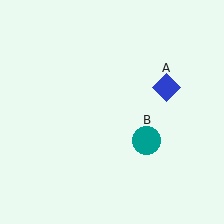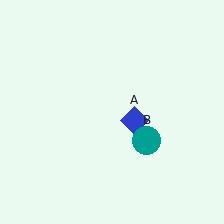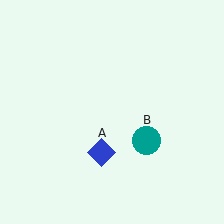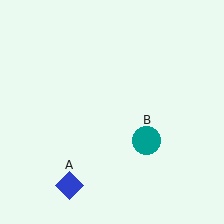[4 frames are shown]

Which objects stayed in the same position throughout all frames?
Teal circle (object B) remained stationary.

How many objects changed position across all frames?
1 object changed position: blue diamond (object A).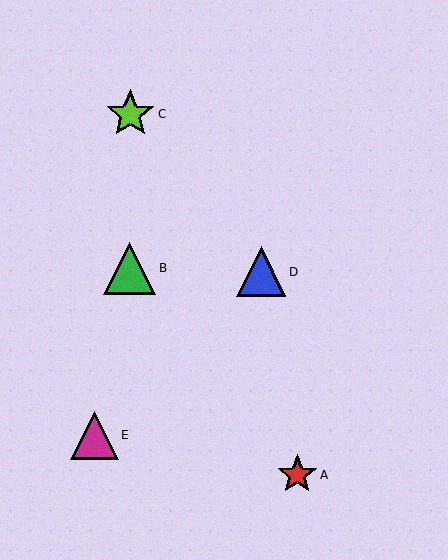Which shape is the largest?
The green triangle (labeled B) is the largest.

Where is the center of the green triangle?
The center of the green triangle is at (130, 268).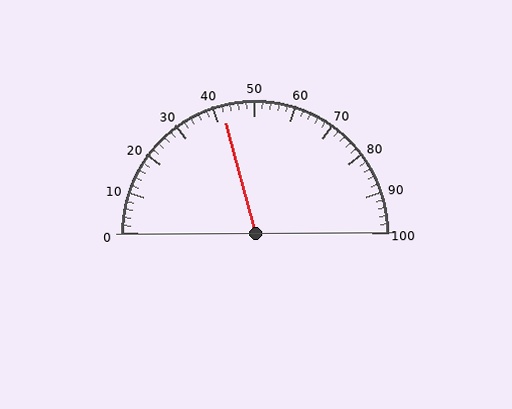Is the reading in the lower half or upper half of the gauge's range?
The reading is in the lower half of the range (0 to 100).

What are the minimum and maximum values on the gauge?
The gauge ranges from 0 to 100.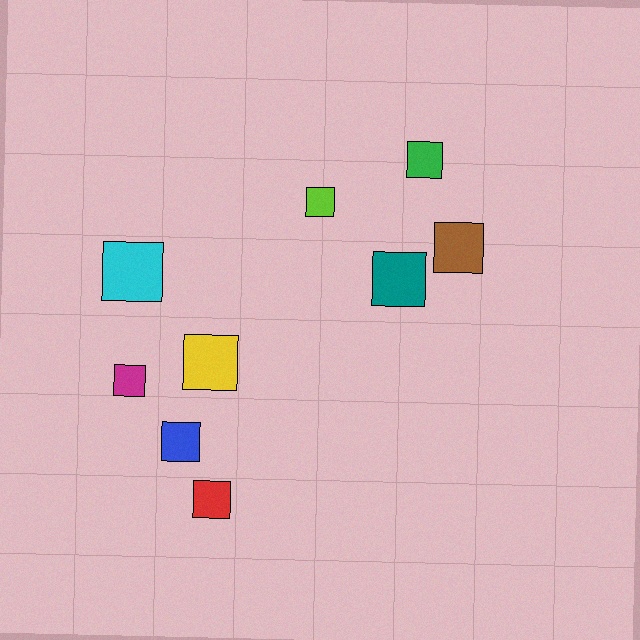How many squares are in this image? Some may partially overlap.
There are 9 squares.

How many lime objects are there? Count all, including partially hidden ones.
There is 1 lime object.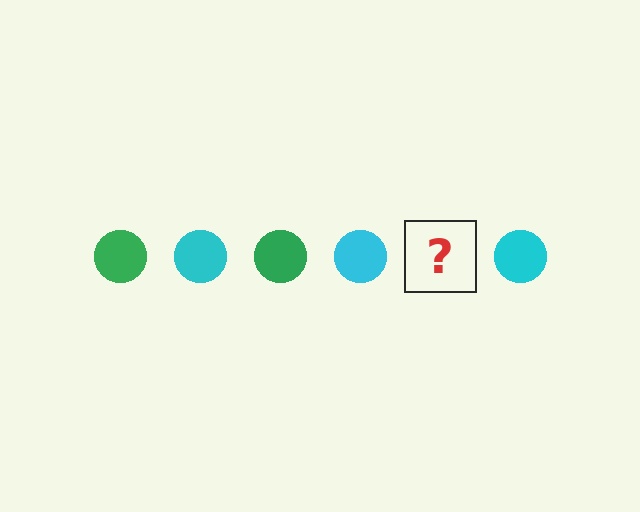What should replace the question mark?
The question mark should be replaced with a green circle.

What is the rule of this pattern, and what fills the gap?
The rule is that the pattern cycles through green, cyan circles. The gap should be filled with a green circle.